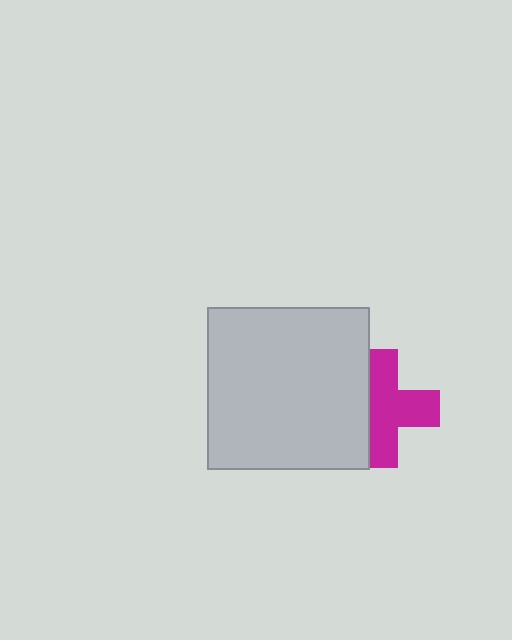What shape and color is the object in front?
The object in front is a light gray square.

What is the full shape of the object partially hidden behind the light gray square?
The partially hidden object is a magenta cross.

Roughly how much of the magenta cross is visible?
Most of it is visible (roughly 66%).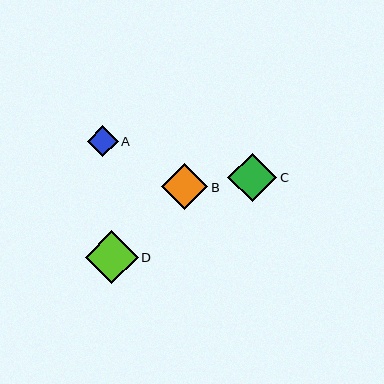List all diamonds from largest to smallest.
From largest to smallest: D, C, B, A.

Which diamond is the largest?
Diamond D is the largest with a size of approximately 53 pixels.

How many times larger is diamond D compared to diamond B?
Diamond D is approximately 1.1 times the size of diamond B.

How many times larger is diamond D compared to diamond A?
Diamond D is approximately 1.7 times the size of diamond A.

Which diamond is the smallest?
Diamond A is the smallest with a size of approximately 31 pixels.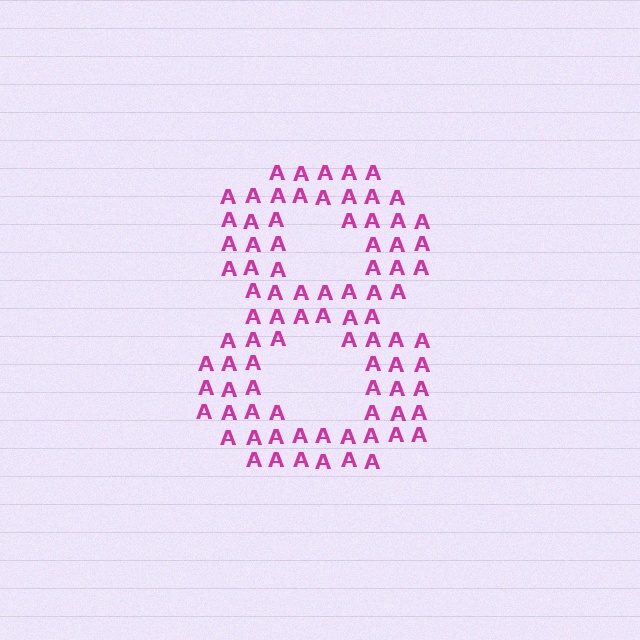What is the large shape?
The large shape is the digit 8.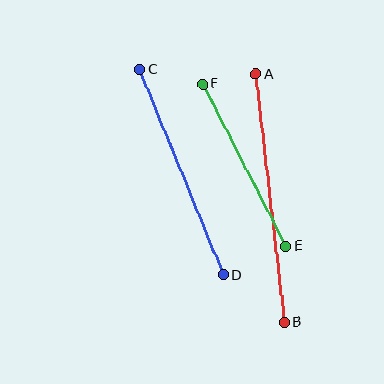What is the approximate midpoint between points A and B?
The midpoint is at approximately (270, 198) pixels.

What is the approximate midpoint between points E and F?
The midpoint is at approximately (244, 165) pixels.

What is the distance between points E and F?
The distance is approximately 182 pixels.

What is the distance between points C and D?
The distance is approximately 222 pixels.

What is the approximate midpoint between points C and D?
The midpoint is at approximately (181, 172) pixels.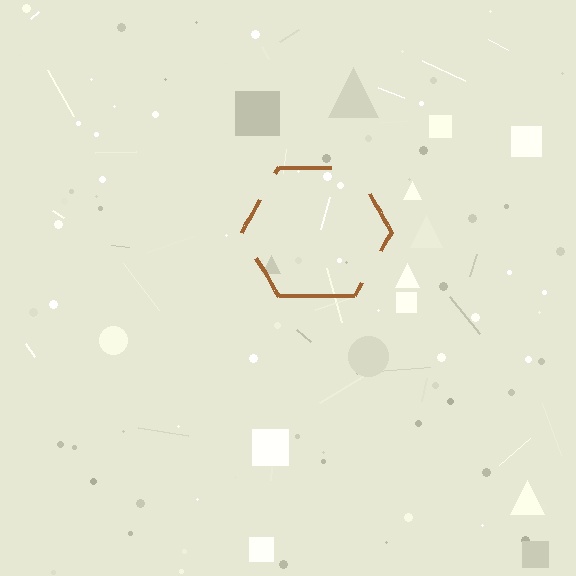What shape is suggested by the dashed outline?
The dashed outline suggests a hexagon.